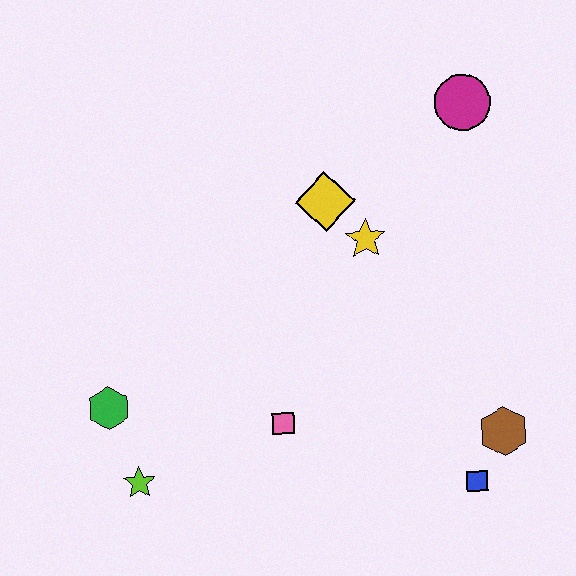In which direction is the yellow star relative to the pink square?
The yellow star is above the pink square.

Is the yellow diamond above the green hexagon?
Yes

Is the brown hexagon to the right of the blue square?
Yes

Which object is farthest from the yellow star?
The lime star is farthest from the yellow star.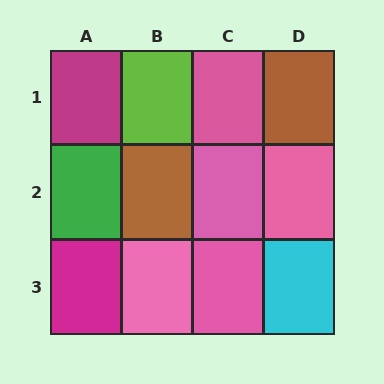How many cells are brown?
2 cells are brown.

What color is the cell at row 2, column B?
Brown.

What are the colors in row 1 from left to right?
Magenta, lime, pink, brown.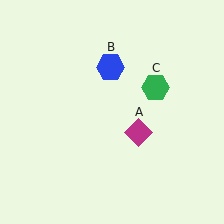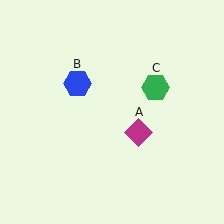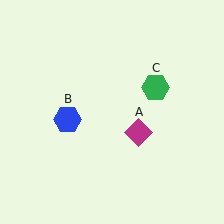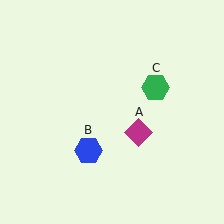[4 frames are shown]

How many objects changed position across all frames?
1 object changed position: blue hexagon (object B).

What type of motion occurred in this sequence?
The blue hexagon (object B) rotated counterclockwise around the center of the scene.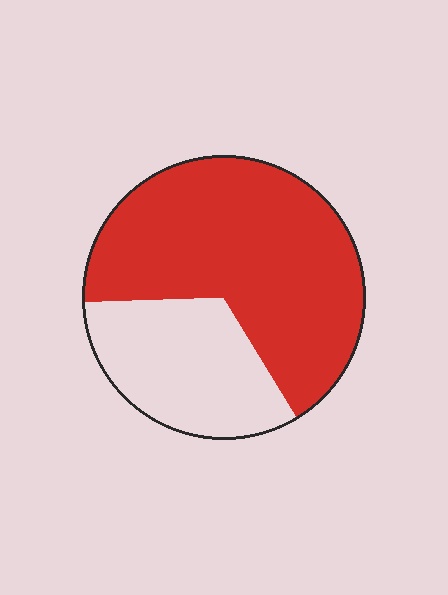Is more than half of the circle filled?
Yes.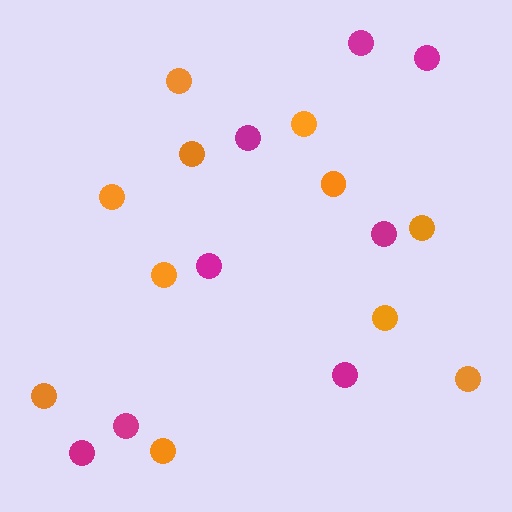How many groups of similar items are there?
There are 2 groups: one group of orange circles (11) and one group of magenta circles (8).